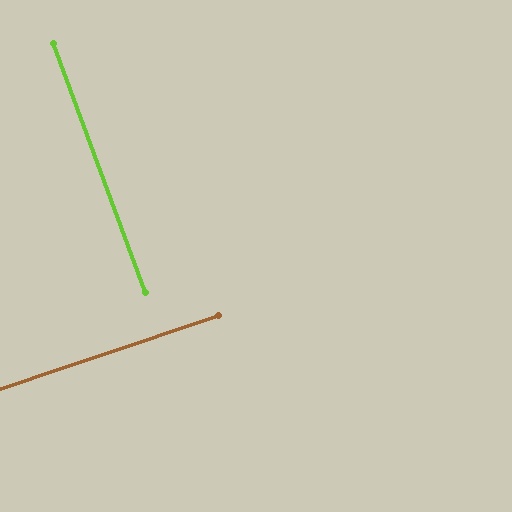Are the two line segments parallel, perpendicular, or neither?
Perpendicular — they meet at approximately 88°.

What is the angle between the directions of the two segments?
Approximately 88 degrees.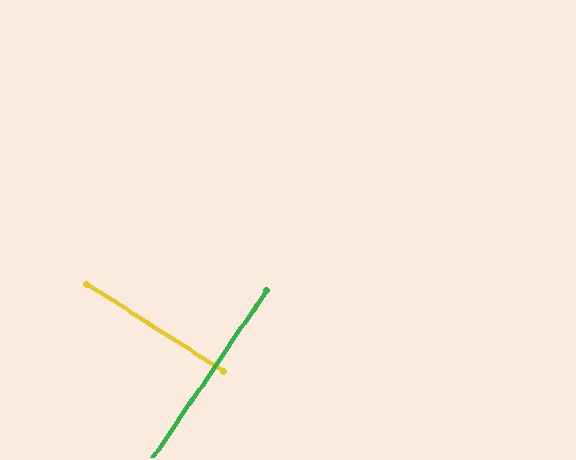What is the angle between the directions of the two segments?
Approximately 88 degrees.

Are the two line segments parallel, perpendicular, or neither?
Perpendicular — they meet at approximately 88°.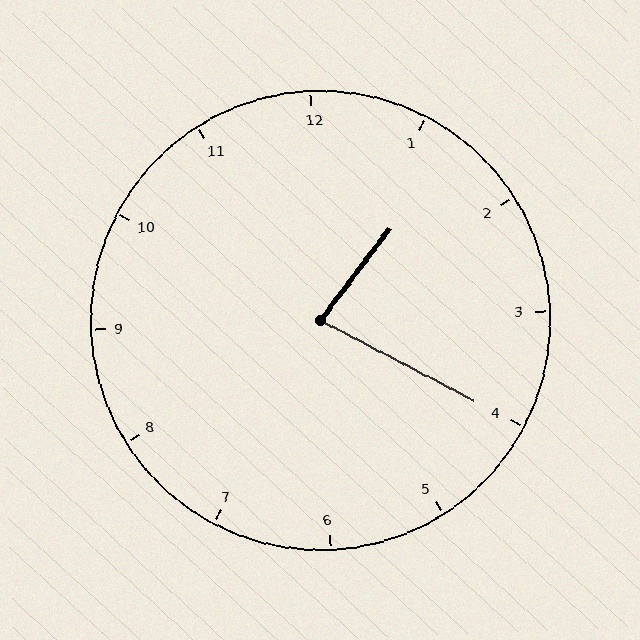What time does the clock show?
1:20.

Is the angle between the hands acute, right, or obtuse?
It is acute.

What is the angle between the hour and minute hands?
Approximately 80 degrees.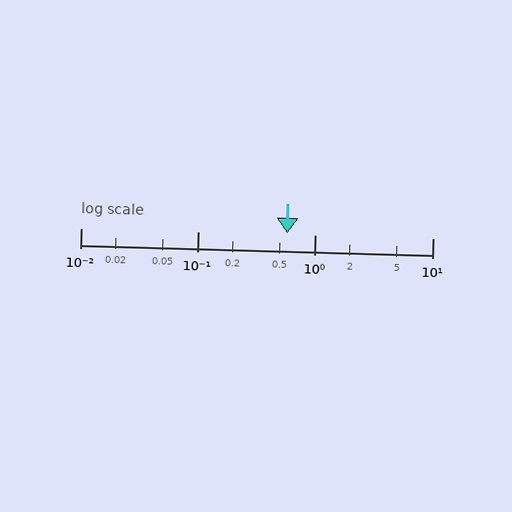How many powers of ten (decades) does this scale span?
The scale spans 3 decades, from 0.01 to 10.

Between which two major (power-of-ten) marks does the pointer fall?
The pointer is between 0.1 and 1.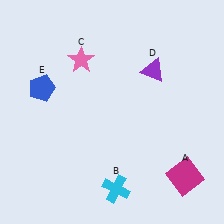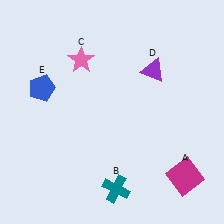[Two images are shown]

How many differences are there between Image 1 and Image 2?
There is 1 difference between the two images.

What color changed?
The cross (B) changed from cyan in Image 1 to teal in Image 2.